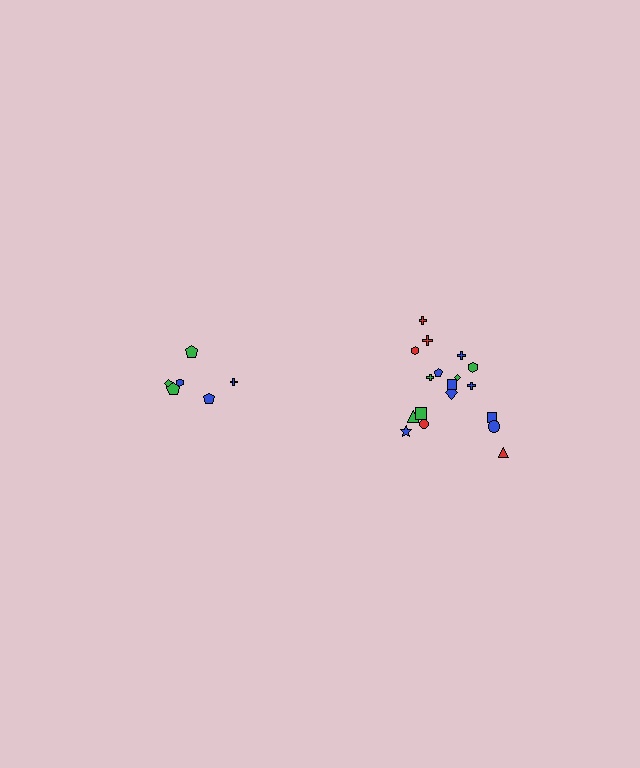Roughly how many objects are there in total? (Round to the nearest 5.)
Roughly 25 objects in total.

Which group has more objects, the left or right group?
The right group.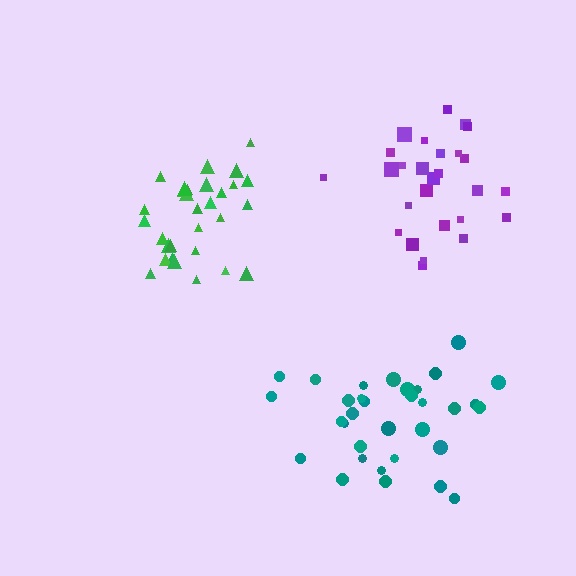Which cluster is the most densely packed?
Green.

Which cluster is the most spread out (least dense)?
Teal.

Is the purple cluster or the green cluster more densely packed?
Green.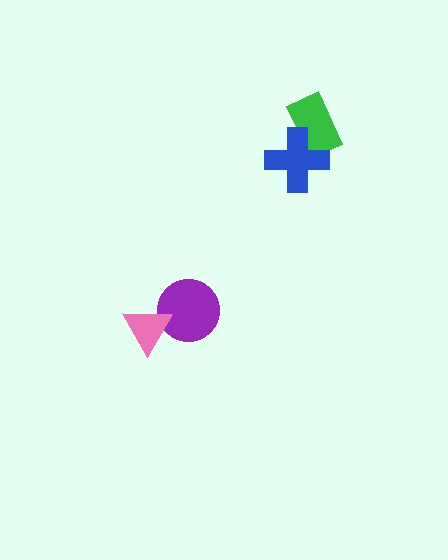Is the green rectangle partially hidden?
Yes, it is partially covered by another shape.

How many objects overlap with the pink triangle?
1 object overlaps with the pink triangle.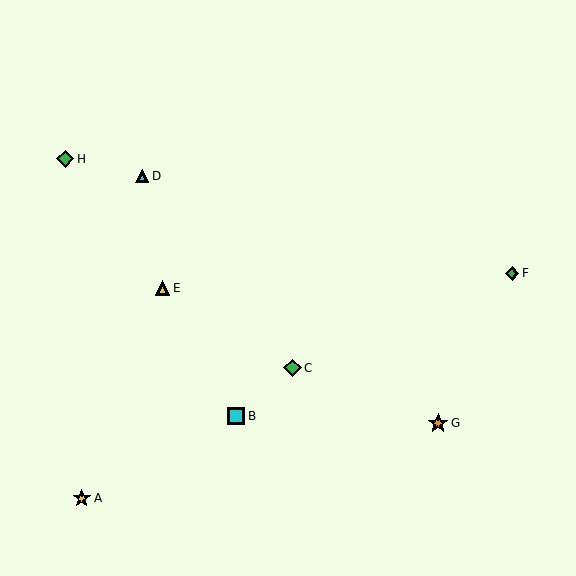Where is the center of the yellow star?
The center of the yellow star is at (82, 498).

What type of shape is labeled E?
Shape E is a yellow triangle.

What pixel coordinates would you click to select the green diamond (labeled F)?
Click at (512, 273) to select the green diamond F.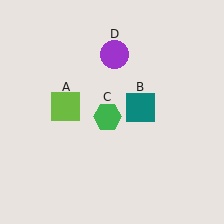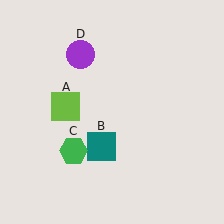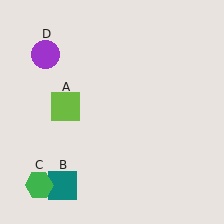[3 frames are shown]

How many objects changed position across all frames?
3 objects changed position: teal square (object B), green hexagon (object C), purple circle (object D).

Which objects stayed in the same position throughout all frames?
Lime square (object A) remained stationary.